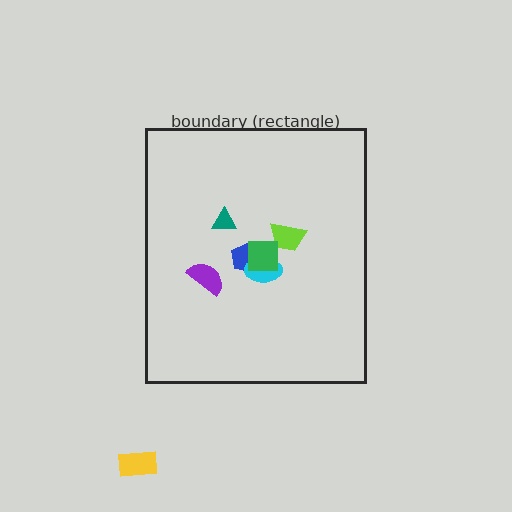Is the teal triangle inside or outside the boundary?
Inside.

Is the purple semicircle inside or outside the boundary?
Inside.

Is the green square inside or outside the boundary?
Inside.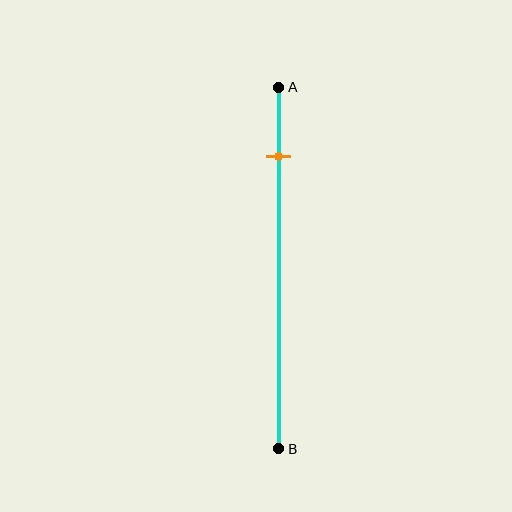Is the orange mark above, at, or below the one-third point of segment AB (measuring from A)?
The orange mark is above the one-third point of segment AB.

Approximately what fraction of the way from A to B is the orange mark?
The orange mark is approximately 20% of the way from A to B.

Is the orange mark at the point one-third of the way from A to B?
No, the mark is at about 20% from A, not at the 33% one-third point.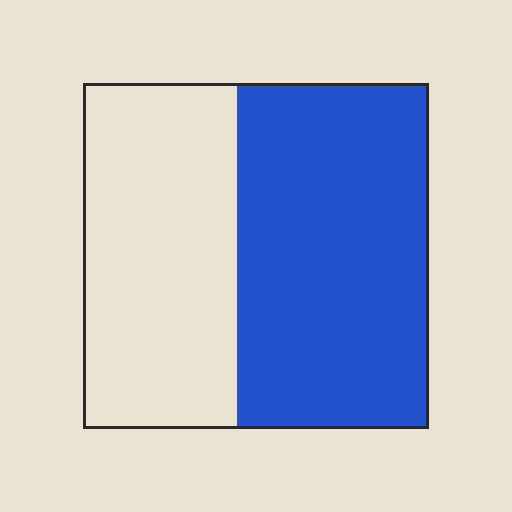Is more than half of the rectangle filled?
Yes.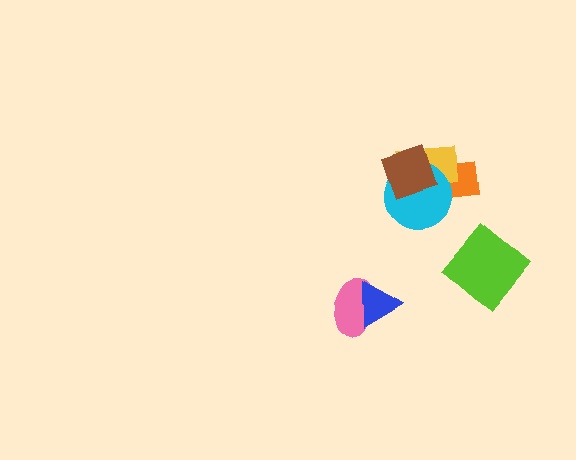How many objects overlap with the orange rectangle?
3 objects overlap with the orange rectangle.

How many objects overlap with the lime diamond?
0 objects overlap with the lime diamond.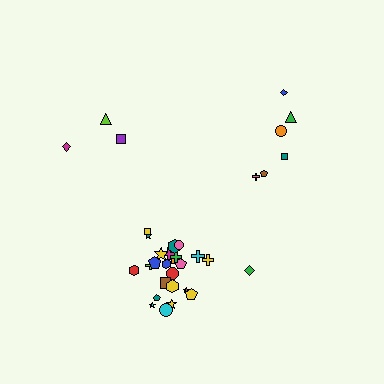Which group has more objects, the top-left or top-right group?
The top-right group.